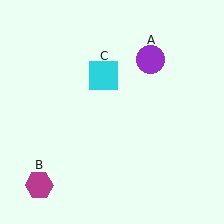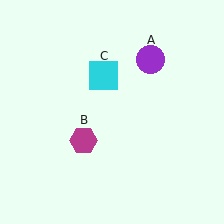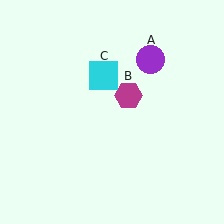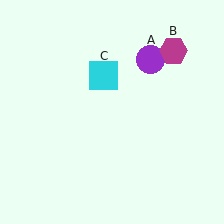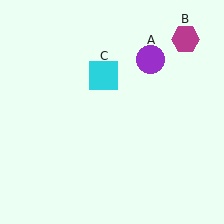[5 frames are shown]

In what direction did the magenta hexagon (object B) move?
The magenta hexagon (object B) moved up and to the right.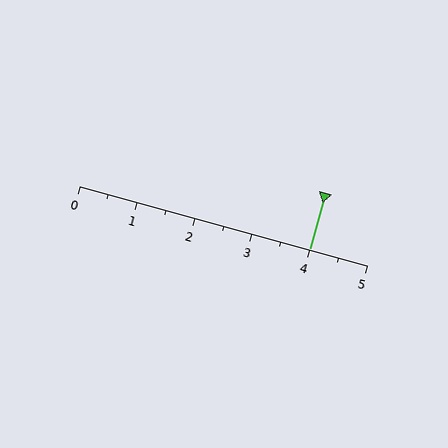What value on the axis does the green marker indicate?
The marker indicates approximately 4.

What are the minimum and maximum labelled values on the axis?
The axis runs from 0 to 5.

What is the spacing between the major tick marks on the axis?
The major ticks are spaced 1 apart.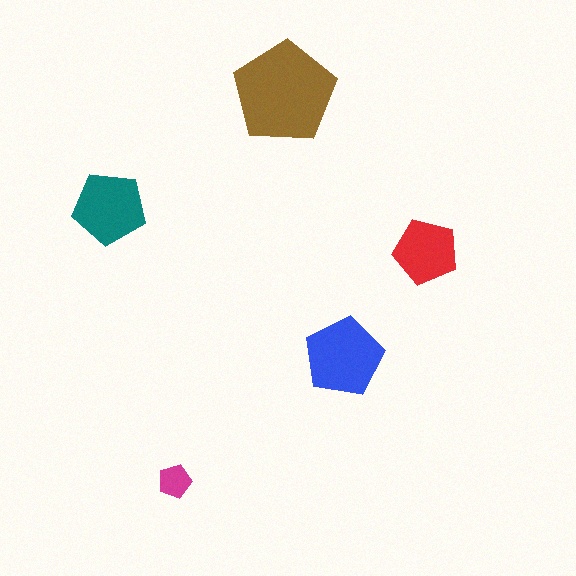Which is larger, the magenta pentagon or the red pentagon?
The red one.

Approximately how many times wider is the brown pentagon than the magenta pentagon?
About 3 times wider.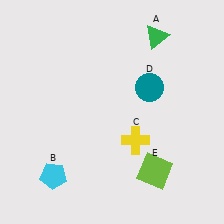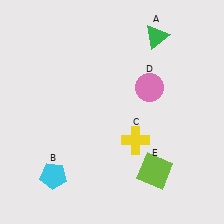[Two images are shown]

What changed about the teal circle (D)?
In Image 1, D is teal. In Image 2, it changed to pink.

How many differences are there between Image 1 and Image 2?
There is 1 difference between the two images.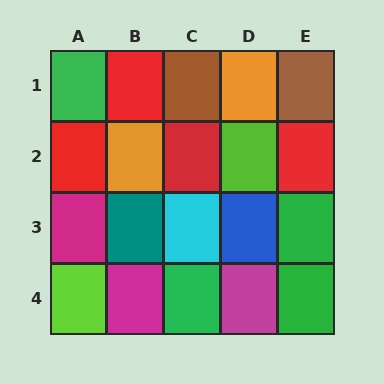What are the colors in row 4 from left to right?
Lime, magenta, green, magenta, green.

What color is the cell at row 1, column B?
Red.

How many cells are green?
4 cells are green.